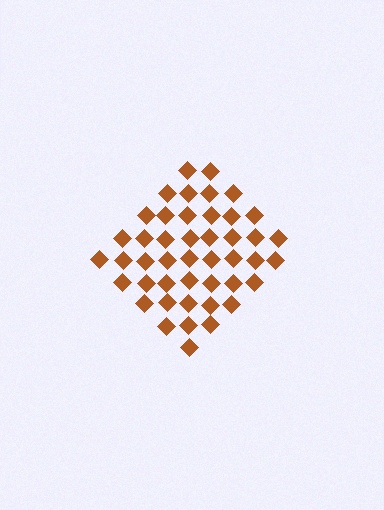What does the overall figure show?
The overall figure shows a diamond.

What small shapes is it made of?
It is made of small diamonds.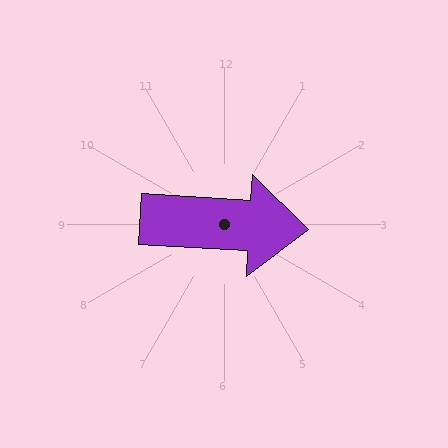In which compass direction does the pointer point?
East.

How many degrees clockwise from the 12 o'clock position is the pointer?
Approximately 93 degrees.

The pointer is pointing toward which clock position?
Roughly 3 o'clock.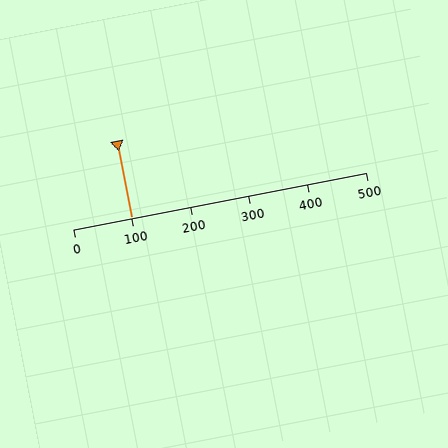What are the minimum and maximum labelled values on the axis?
The axis runs from 0 to 500.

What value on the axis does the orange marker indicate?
The marker indicates approximately 100.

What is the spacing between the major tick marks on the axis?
The major ticks are spaced 100 apart.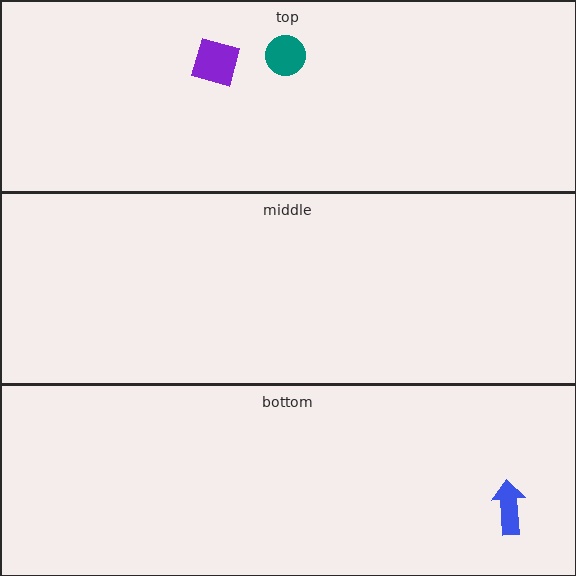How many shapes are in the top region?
2.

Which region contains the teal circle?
The top region.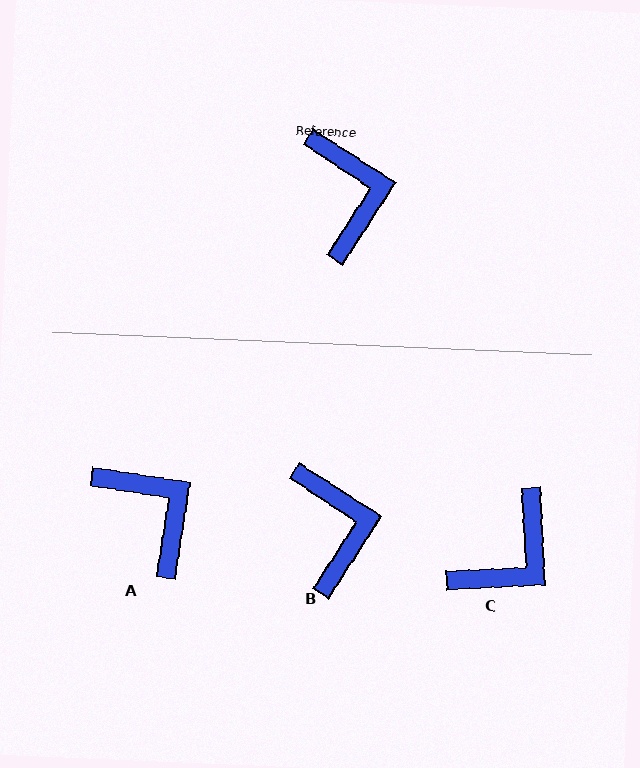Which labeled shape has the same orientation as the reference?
B.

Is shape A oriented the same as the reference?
No, it is off by about 24 degrees.